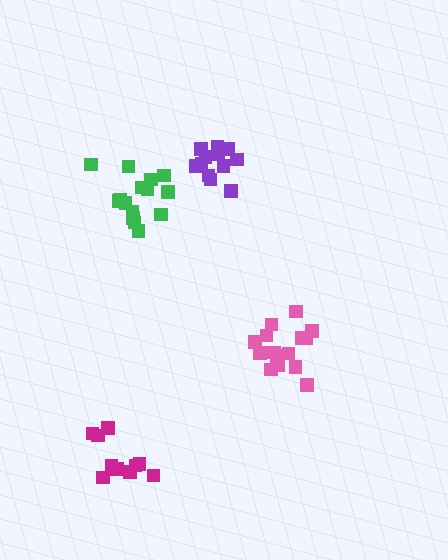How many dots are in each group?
Group 1: 16 dots, Group 2: 15 dots, Group 3: 12 dots, Group 4: 11 dots (54 total).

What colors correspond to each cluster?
The clusters are colored: pink, green, purple, magenta.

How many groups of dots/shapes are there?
There are 4 groups.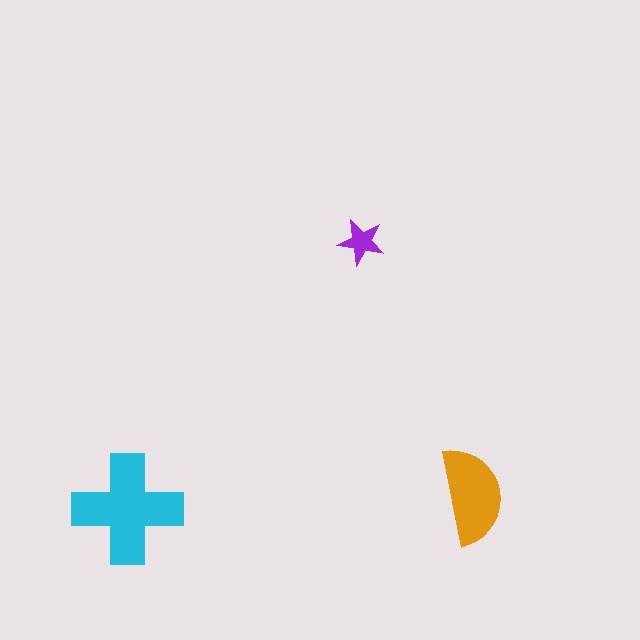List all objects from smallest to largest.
The purple star, the orange semicircle, the cyan cross.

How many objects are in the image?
There are 3 objects in the image.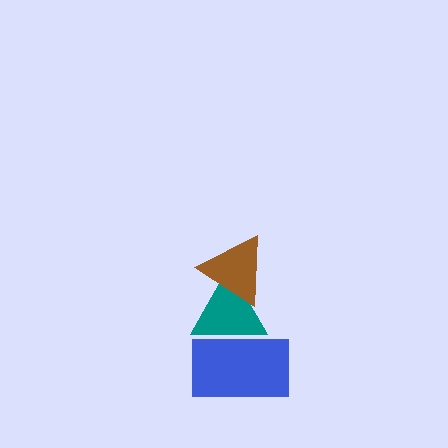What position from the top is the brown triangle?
The brown triangle is 1st from the top.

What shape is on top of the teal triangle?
The brown triangle is on top of the teal triangle.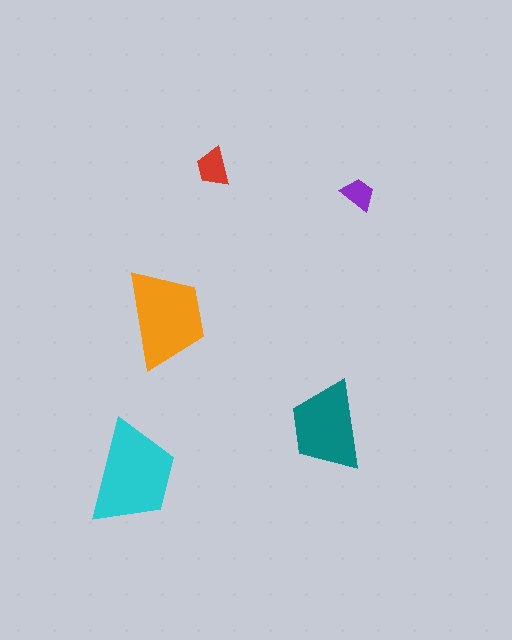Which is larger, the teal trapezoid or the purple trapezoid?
The teal one.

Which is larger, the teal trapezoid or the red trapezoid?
The teal one.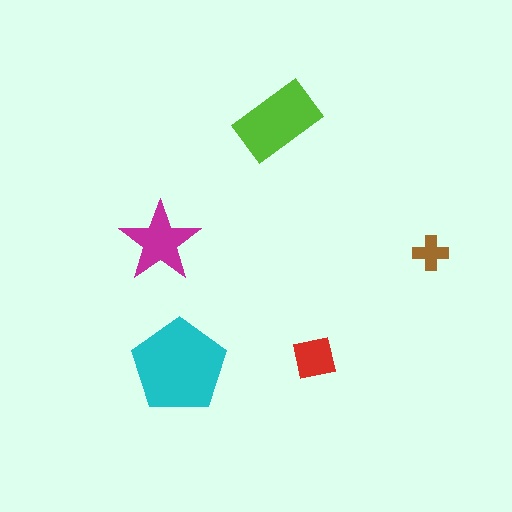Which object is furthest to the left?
The magenta star is leftmost.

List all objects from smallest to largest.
The brown cross, the red square, the magenta star, the lime rectangle, the cyan pentagon.